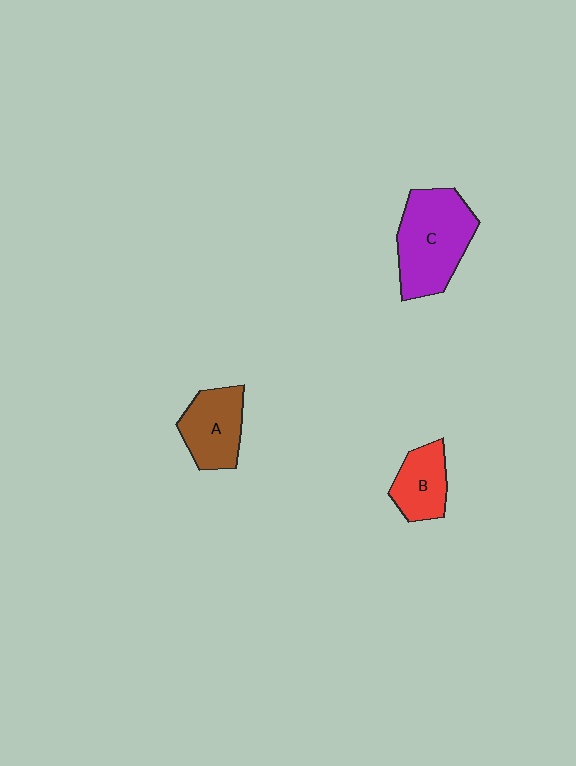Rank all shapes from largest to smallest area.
From largest to smallest: C (purple), A (brown), B (red).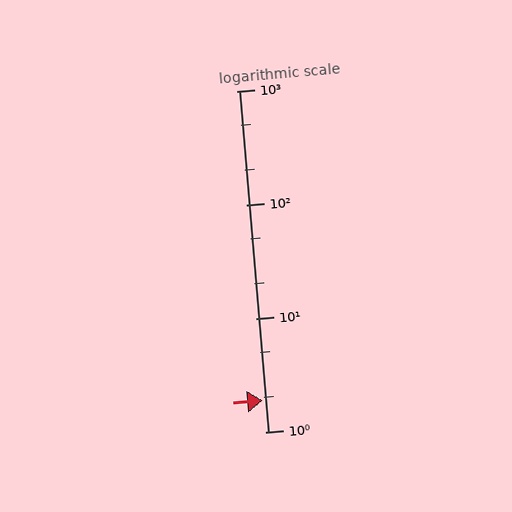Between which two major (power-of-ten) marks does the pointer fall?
The pointer is between 1 and 10.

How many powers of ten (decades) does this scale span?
The scale spans 3 decades, from 1 to 1000.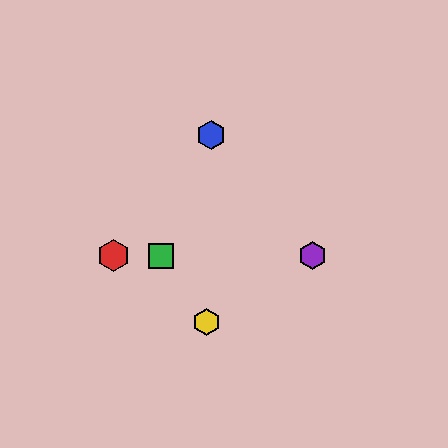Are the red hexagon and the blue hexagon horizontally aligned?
No, the red hexagon is at y≈256 and the blue hexagon is at y≈135.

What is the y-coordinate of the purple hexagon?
The purple hexagon is at y≈256.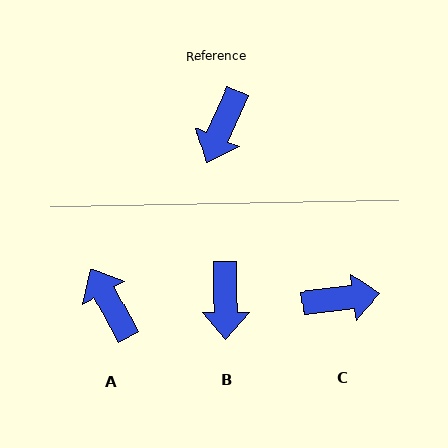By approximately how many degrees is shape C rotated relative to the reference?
Approximately 120 degrees counter-clockwise.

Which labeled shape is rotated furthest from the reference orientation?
A, about 127 degrees away.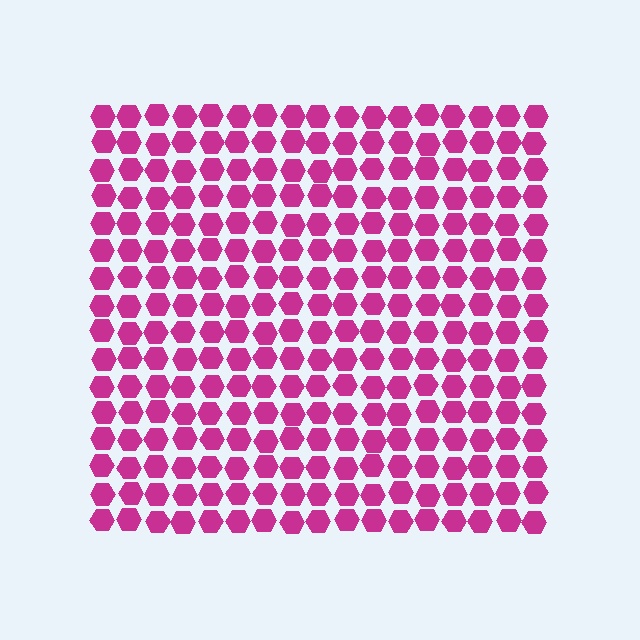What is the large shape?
The large shape is a square.